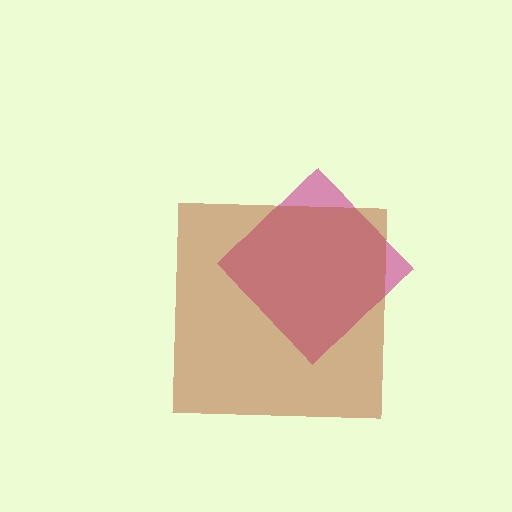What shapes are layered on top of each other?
The layered shapes are: a magenta diamond, a brown square.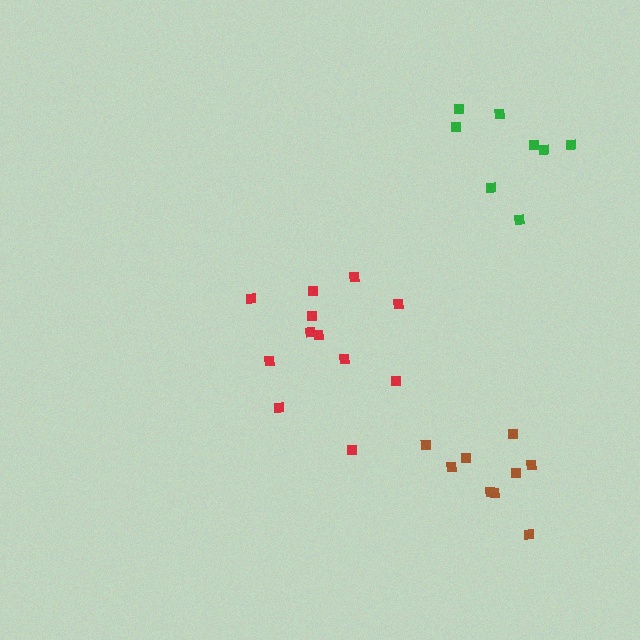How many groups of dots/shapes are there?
There are 3 groups.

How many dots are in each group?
Group 1: 12 dots, Group 2: 8 dots, Group 3: 9 dots (29 total).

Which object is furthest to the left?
The red cluster is leftmost.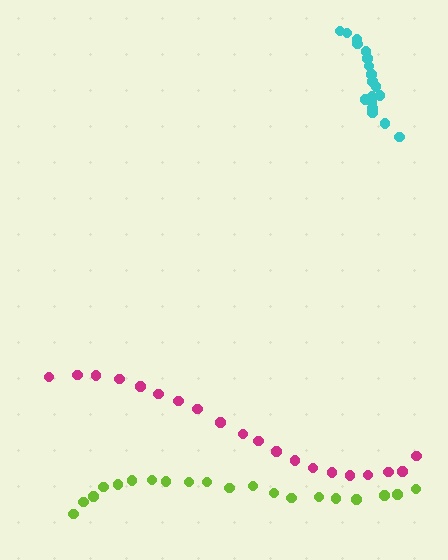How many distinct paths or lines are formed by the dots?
There are 3 distinct paths.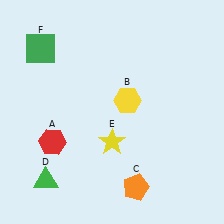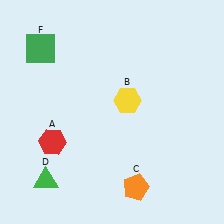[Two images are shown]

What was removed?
The yellow star (E) was removed in Image 2.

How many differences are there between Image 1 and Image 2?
There is 1 difference between the two images.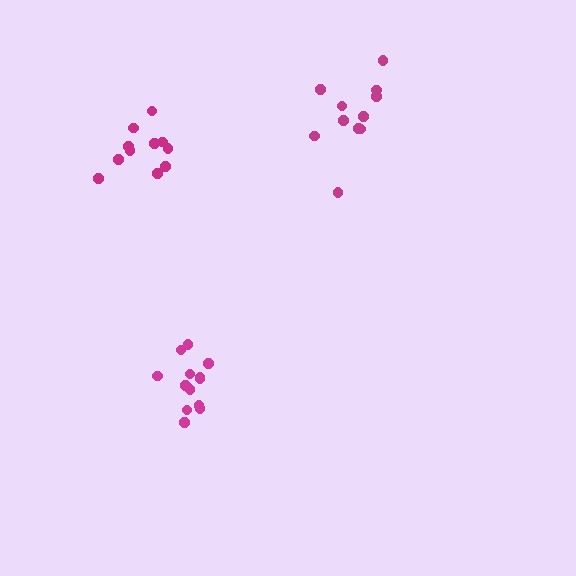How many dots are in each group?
Group 1: 11 dots, Group 2: 13 dots, Group 3: 11 dots (35 total).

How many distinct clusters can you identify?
There are 3 distinct clusters.